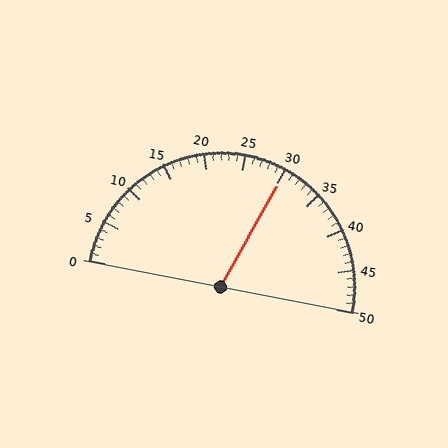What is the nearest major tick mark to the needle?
The nearest major tick mark is 30.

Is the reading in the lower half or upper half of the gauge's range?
The reading is in the upper half of the range (0 to 50).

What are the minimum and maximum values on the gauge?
The gauge ranges from 0 to 50.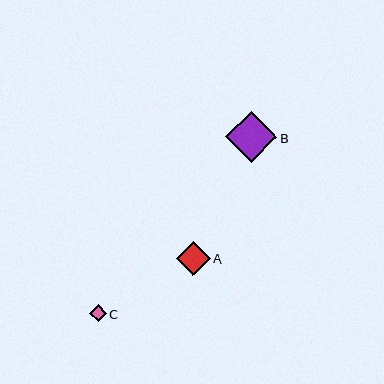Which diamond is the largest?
Diamond B is the largest with a size of approximately 51 pixels.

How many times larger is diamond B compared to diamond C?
Diamond B is approximately 3.1 times the size of diamond C.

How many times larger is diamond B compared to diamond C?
Diamond B is approximately 3.1 times the size of diamond C.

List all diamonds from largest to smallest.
From largest to smallest: B, A, C.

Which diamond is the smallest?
Diamond C is the smallest with a size of approximately 16 pixels.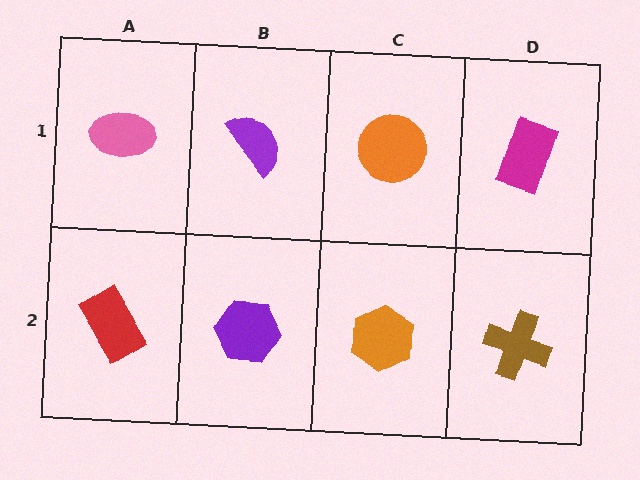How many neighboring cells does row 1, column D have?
2.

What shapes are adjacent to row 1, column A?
A red rectangle (row 2, column A), a purple semicircle (row 1, column B).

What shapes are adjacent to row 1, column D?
A brown cross (row 2, column D), an orange circle (row 1, column C).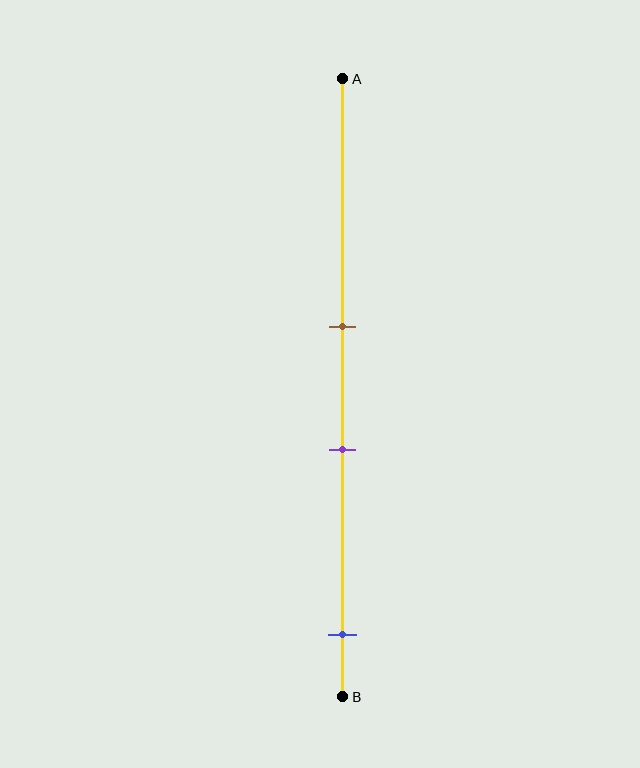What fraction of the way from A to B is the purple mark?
The purple mark is approximately 60% (0.6) of the way from A to B.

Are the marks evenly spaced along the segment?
No, the marks are not evenly spaced.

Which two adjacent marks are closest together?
The brown and purple marks are the closest adjacent pair.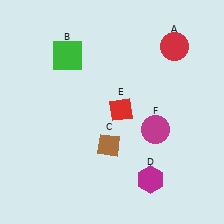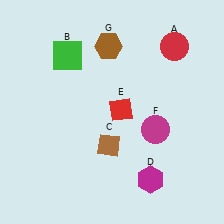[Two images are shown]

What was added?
A brown hexagon (G) was added in Image 2.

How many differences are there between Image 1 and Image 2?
There is 1 difference between the two images.